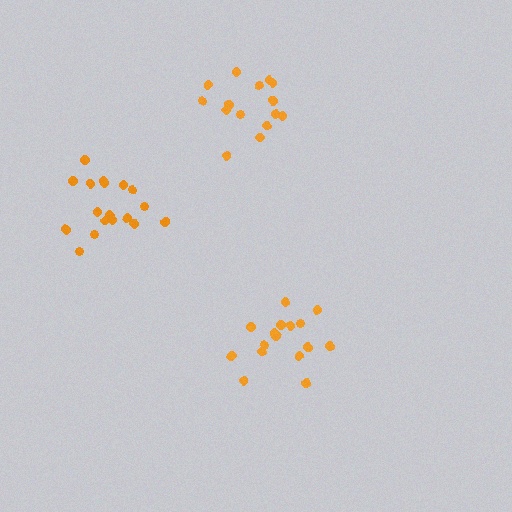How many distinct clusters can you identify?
There are 3 distinct clusters.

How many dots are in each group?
Group 1: 16 dots, Group 2: 18 dots, Group 3: 15 dots (49 total).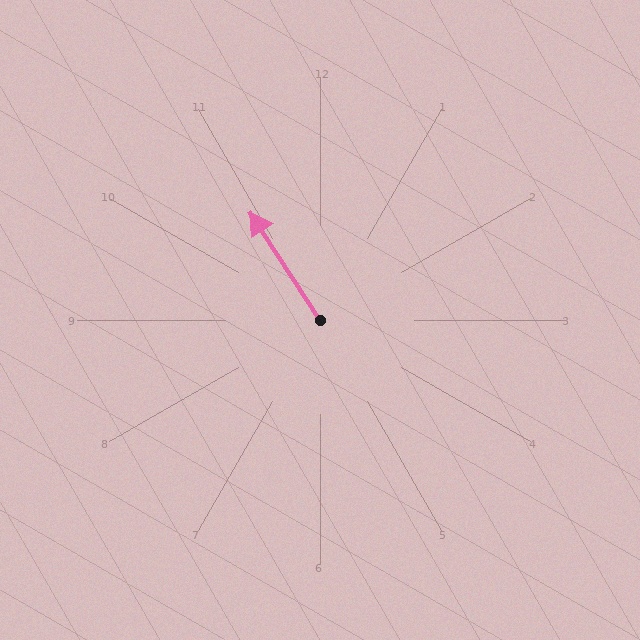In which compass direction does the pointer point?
Northwest.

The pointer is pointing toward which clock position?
Roughly 11 o'clock.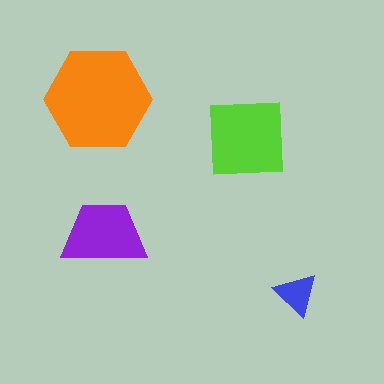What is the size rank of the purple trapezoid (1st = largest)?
3rd.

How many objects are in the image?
There are 4 objects in the image.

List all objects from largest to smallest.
The orange hexagon, the lime square, the purple trapezoid, the blue triangle.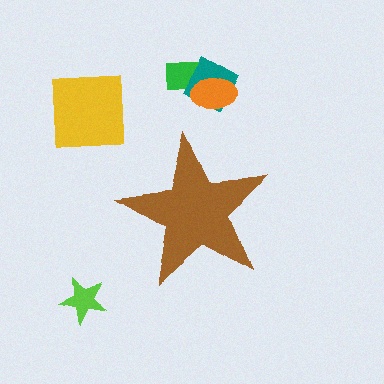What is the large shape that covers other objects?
A brown star.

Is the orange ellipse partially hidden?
No, the orange ellipse is fully visible.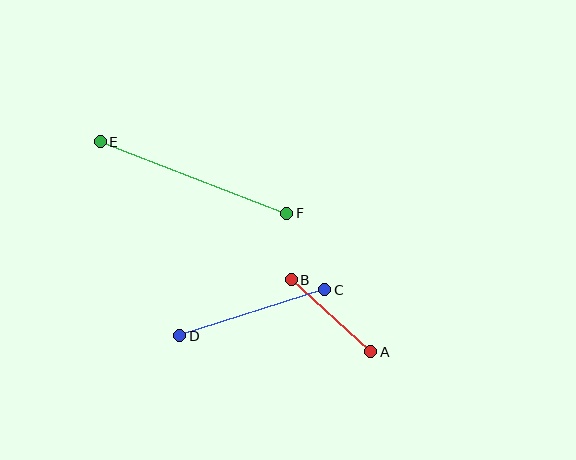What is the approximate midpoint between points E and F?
The midpoint is at approximately (193, 178) pixels.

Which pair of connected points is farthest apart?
Points E and F are farthest apart.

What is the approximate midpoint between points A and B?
The midpoint is at approximately (331, 316) pixels.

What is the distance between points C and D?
The distance is approximately 152 pixels.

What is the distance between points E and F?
The distance is approximately 200 pixels.